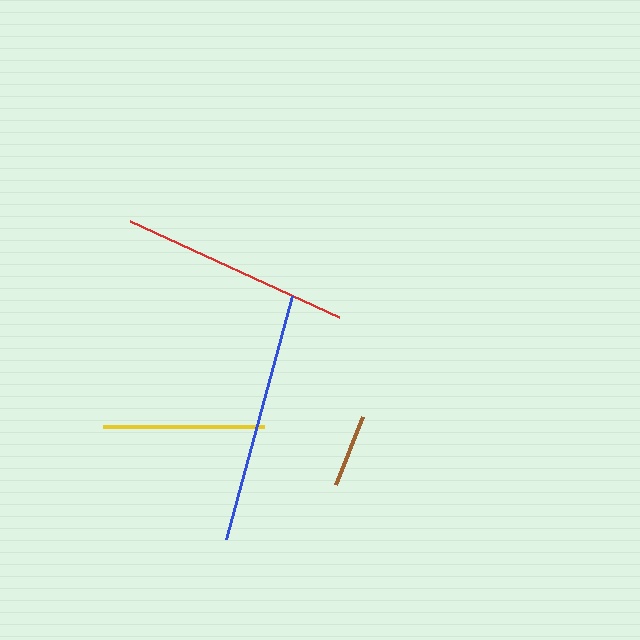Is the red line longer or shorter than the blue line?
The blue line is longer than the red line.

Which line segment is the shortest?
The brown line is the shortest at approximately 74 pixels.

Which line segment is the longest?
The blue line is the longest at approximately 252 pixels.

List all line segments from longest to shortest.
From longest to shortest: blue, red, yellow, brown.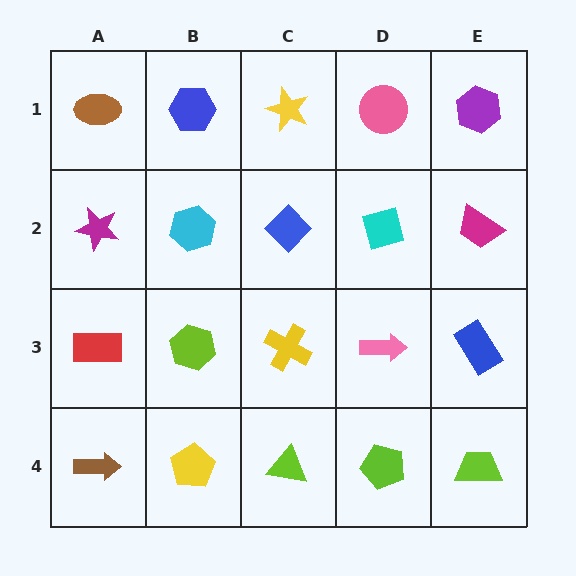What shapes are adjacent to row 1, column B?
A cyan hexagon (row 2, column B), a brown ellipse (row 1, column A), a yellow star (row 1, column C).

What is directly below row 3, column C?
A lime triangle.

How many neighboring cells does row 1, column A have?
2.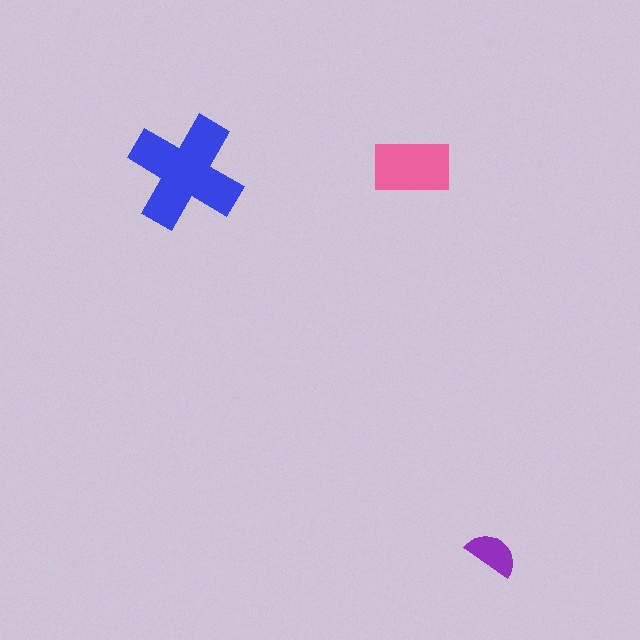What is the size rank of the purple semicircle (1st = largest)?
3rd.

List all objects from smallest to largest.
The purple semicircle, the pink rectangle, the blue cross.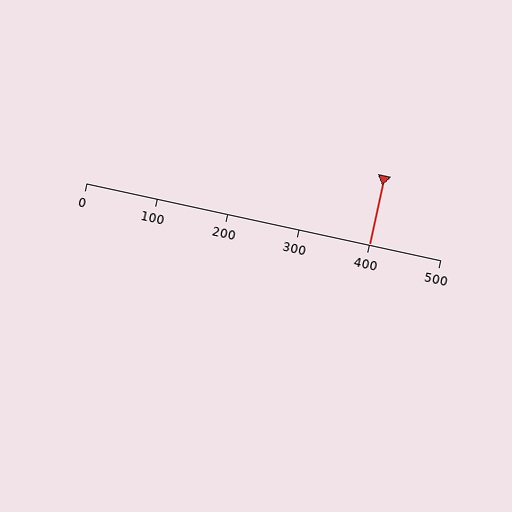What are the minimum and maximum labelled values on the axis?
The axis runs from 0 to 500.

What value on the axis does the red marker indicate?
The marker indicates approximately 400.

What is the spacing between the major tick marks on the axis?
The major ticks are spaced 100 apart.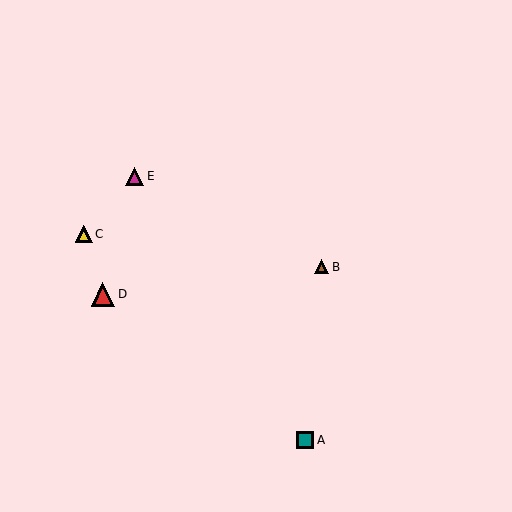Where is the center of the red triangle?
The center of the red triangle is at (103, 294).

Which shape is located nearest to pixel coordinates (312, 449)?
The teal square (labeled A) at (305, 440) is nearest to that location.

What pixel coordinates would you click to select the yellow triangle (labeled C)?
Click at (84, 234) to select the yellow triangle C.